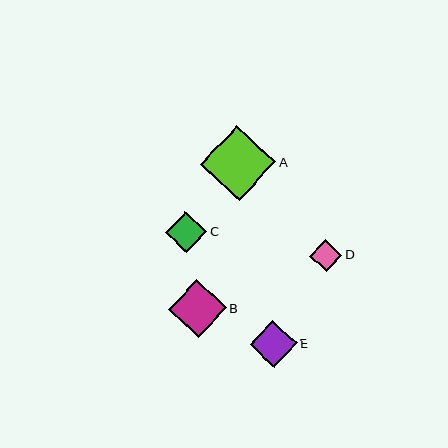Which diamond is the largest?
Diamond A is the largest with a size of approximately 75 pixels.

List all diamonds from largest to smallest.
From largest to smallest: A, B, E, C, D.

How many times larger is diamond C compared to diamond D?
Diamond C is approximately 1.3 times the size of diamond D.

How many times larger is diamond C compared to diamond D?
Diamond C is approximately 1.3 times the size of diamond D.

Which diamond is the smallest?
Diamond D is the smallest with a size of approximately 32 pixels.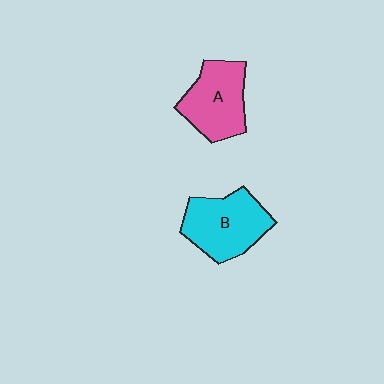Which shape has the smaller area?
Shape A (pink).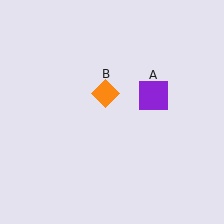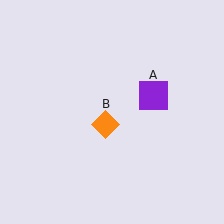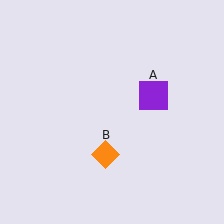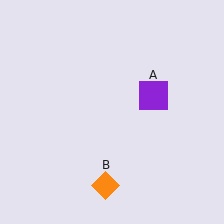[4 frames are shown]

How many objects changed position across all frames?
1 object changed position: orange diamond (object B).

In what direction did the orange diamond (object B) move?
The orange diamond (object B) moved down.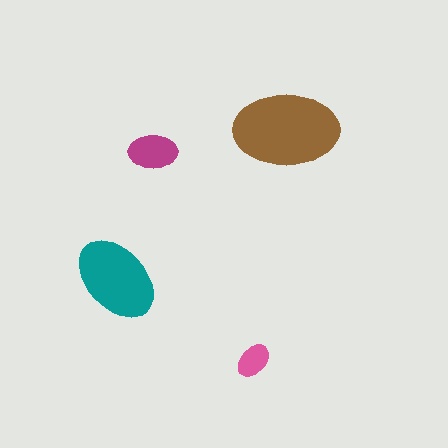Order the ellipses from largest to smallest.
the brown one, the teal one, the magenta one, the pink one.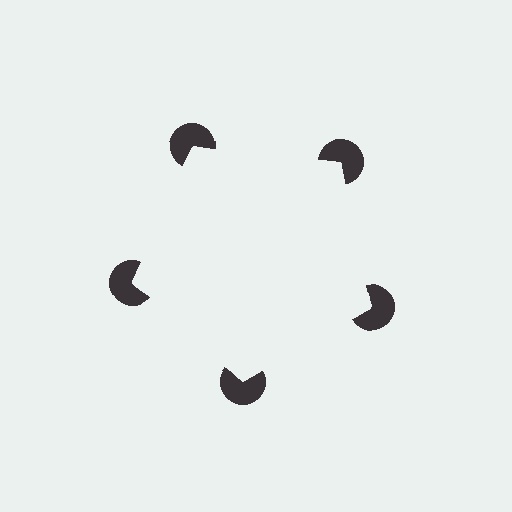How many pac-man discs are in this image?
There are 5 — one at each vertex of the illusory pentagon.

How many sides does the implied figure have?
5 sides.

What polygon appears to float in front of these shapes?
An illusory pentagon — its edges are inferred from the aligned wedge cuts in the pac-man discs, not physically drawn.